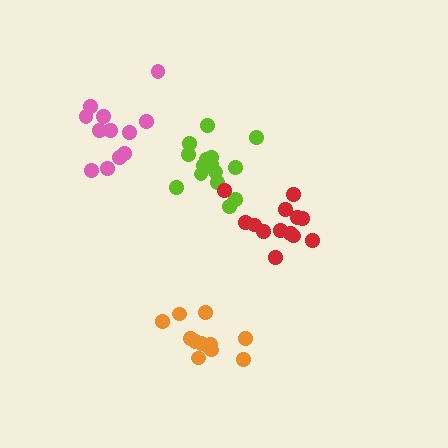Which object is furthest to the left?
The pink cluster is leftmost.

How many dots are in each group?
Group 1: 15 dots, Group 2: 13 dots, Group 3: 12 dots, Group 4: 12 dots (52 total).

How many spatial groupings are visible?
There are 4 spatial groupings.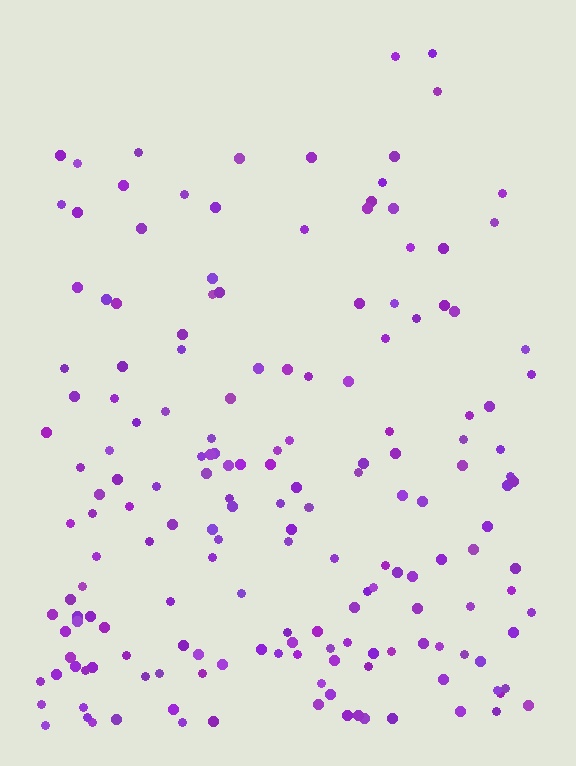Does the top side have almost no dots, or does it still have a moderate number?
Still a moderate number, just noticeably fewer than the bottom.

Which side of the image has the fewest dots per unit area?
The top.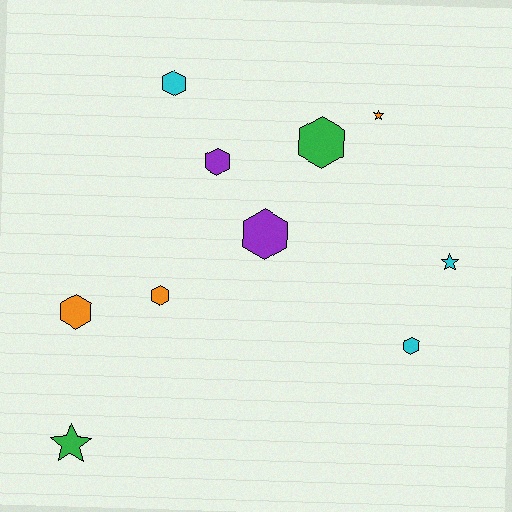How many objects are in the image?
There are 10 objects.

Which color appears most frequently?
Cyan, with 3 objects.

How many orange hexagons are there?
There are 2 orange hexagons.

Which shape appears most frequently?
Hexagon, with 7 objects.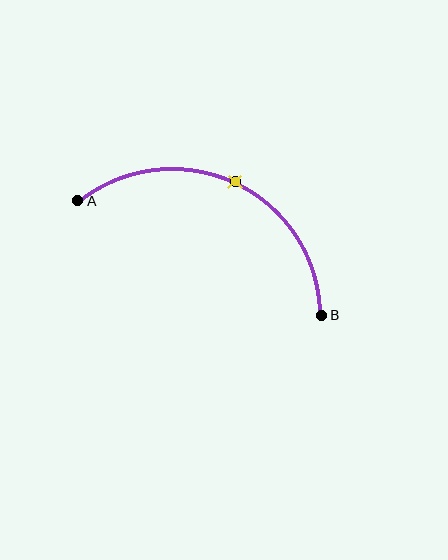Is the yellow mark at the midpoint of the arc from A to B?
Yes. The yellow mark lies on the arc at equal arc-length from both A and B — it is the arc midpoint.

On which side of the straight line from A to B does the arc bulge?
The arc bulges above the straight line connecting A and B.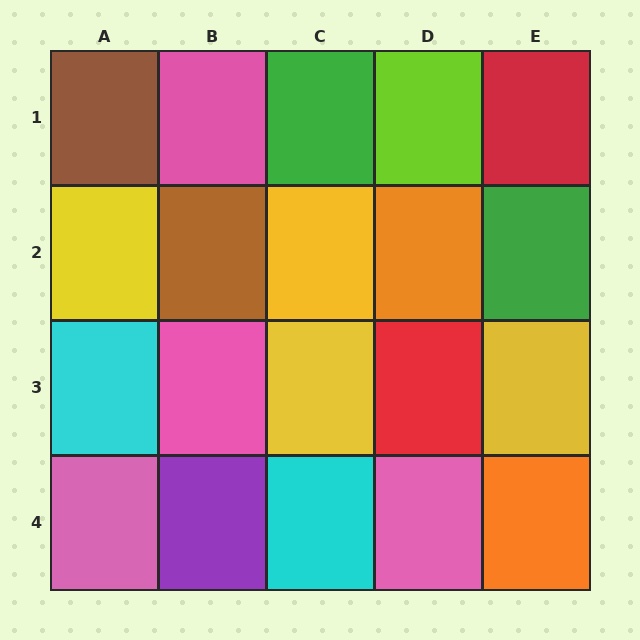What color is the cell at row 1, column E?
Red.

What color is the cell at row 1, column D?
Lime.